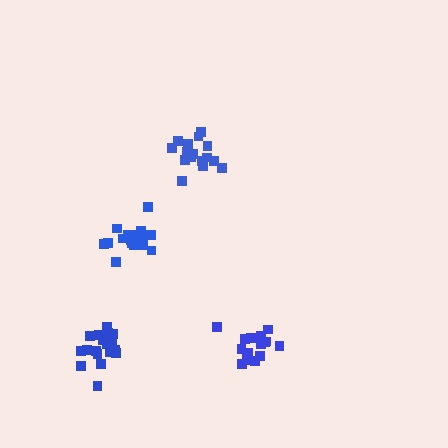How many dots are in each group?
Group 1: 19 dots, Group 2: 16 dots, Group 3: 17 dots, Group 4: 19 dots (71 total).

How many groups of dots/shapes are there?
There are 4 groups.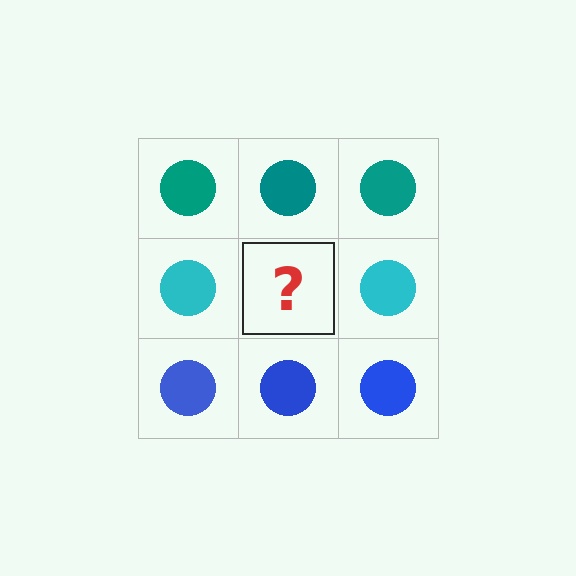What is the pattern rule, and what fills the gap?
The rule is that each row has a consistent color. The gap should be filled with a cyan circle.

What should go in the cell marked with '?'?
The missing cell should contain a cyan circle.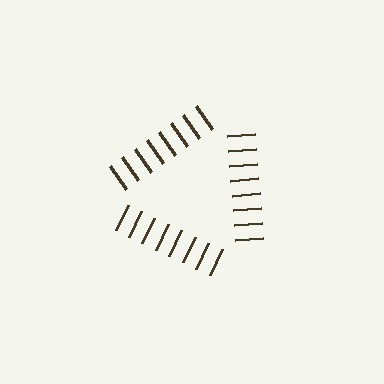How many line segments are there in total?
24 — 8 along each of the 3 edges.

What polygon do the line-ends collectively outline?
An illusory triangle — the line segments terminate on its edges but no continuous stroke is drawn.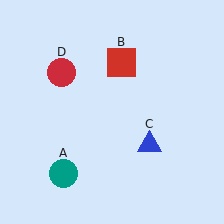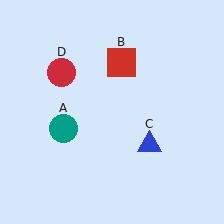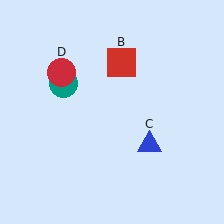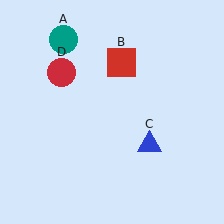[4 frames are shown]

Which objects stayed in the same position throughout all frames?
Red square (object B) and blue triangle (object C) and red circle (object D) remained stationary.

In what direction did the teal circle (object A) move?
The teal circle (object A) moved up.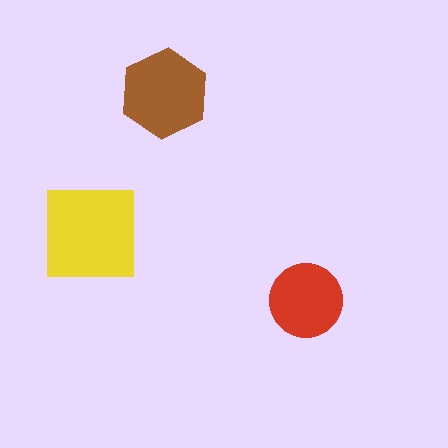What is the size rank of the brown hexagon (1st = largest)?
2nd.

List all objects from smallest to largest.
The red circle, the brown hexagon, the yellow square.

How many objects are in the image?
There are 3 objects in the image.